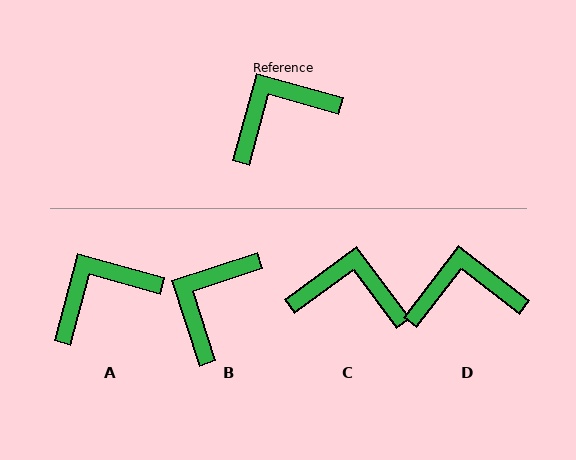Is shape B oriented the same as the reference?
No, it is off by about 33 degrees.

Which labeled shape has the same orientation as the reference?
A.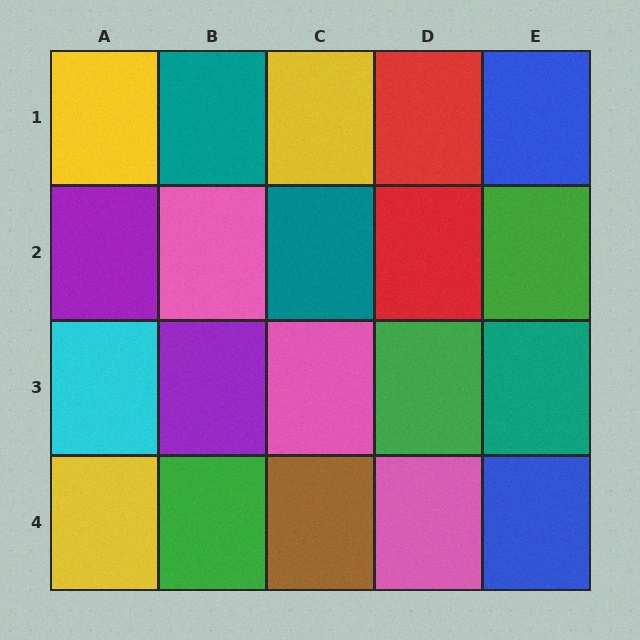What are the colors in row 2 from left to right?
Purple, pink, teal, red, green.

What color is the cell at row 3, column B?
Purple.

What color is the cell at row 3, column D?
Green.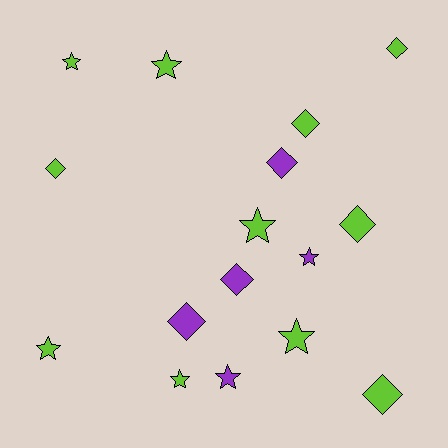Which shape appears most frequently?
Star, with 8 objects.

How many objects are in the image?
There are 16 objects.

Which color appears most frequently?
Lime, with 11 objects.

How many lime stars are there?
There are 6 lime stars.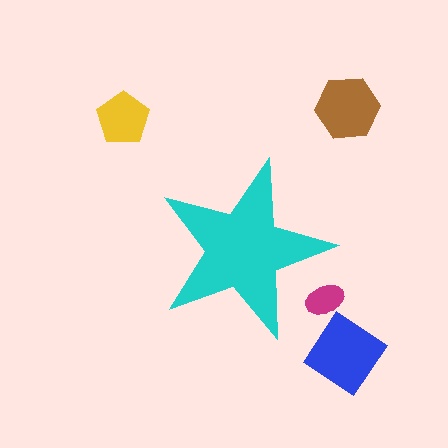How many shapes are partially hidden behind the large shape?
1 shape is partially hidden.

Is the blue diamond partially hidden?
No, the blue diamond is fully visible.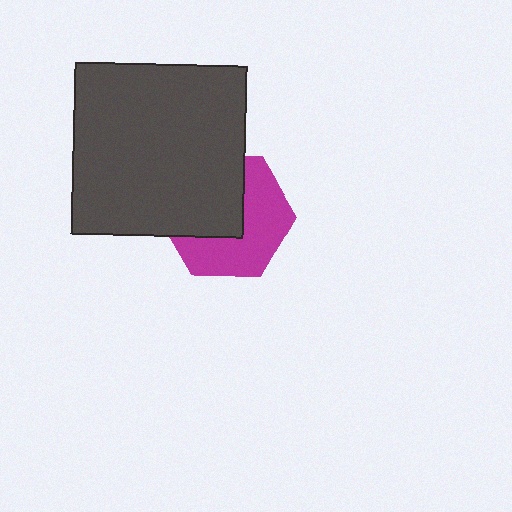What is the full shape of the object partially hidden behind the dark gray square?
The partially hidden object is a magenta hexagon.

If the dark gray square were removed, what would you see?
You would see the complete magenta hexagon.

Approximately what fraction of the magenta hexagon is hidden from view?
Roughly 48% of the magenta hexagon is hidden behind the dark gray square.